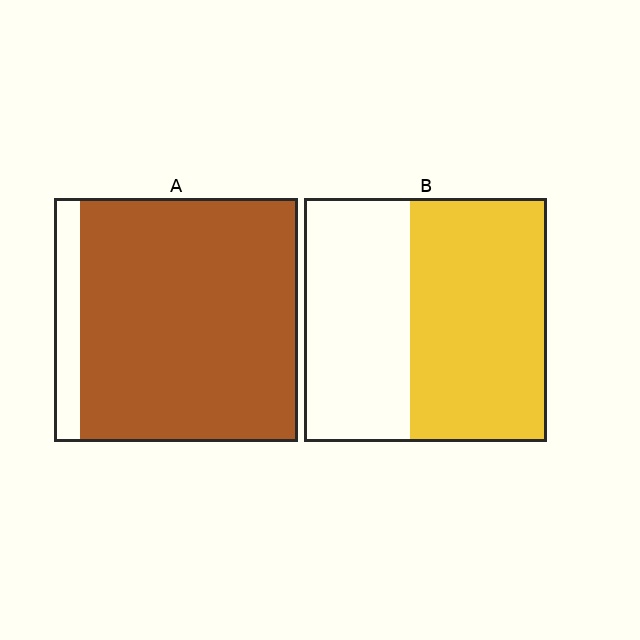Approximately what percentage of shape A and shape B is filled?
A is approximately 90% and B is approximately 55%.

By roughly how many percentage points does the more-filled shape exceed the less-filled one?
By roughly 35 percentage points (A over B).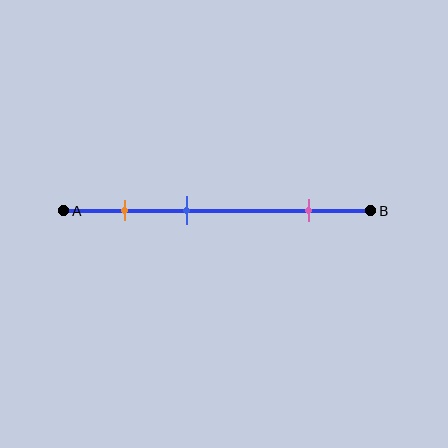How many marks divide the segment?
There are 3 marks dividing the segment.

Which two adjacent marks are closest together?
The orange and blue marks are the closest adjacent pair.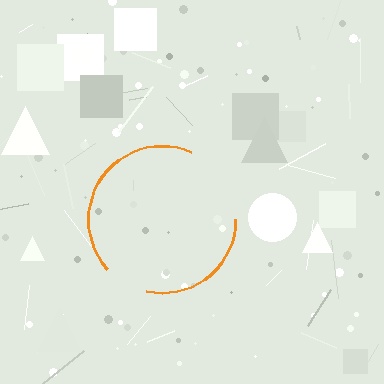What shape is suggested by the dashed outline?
The dashed outline suggests a circle.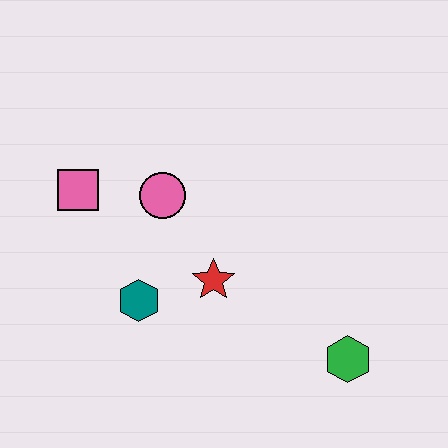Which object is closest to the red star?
The teal hexagon is closest to the red star.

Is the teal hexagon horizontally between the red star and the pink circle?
No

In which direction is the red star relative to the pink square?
The red star is to the right of the pink square.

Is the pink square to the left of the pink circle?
Yes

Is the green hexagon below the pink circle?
Yes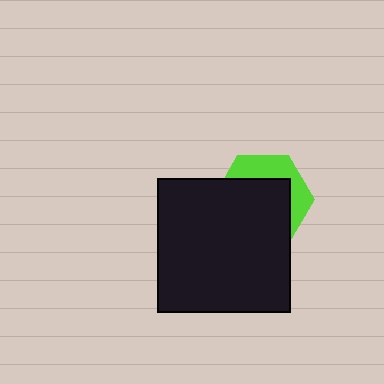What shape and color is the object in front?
The object in front is a black square.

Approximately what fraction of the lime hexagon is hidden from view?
Roughly 67% of the lime hexagon is hidden behind the black square.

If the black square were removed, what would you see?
You would see the complete lime hexagon.